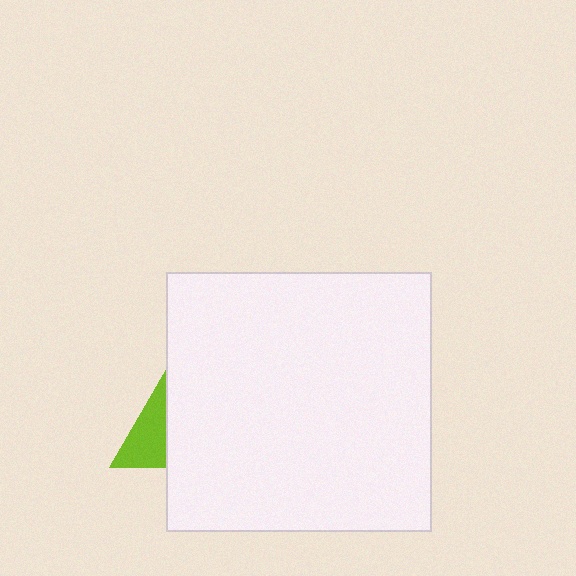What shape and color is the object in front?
The object in front is a white rectangle.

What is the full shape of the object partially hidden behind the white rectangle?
The partially hidden object is a lime triangle.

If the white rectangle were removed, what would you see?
You would see the complete lime triangle.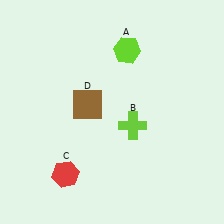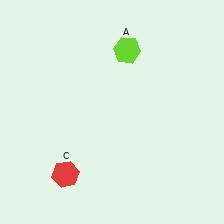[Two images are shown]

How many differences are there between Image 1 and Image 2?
There are 2 differences between the two images.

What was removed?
The brown square (D), the lime cross (B) were removed in Image 2.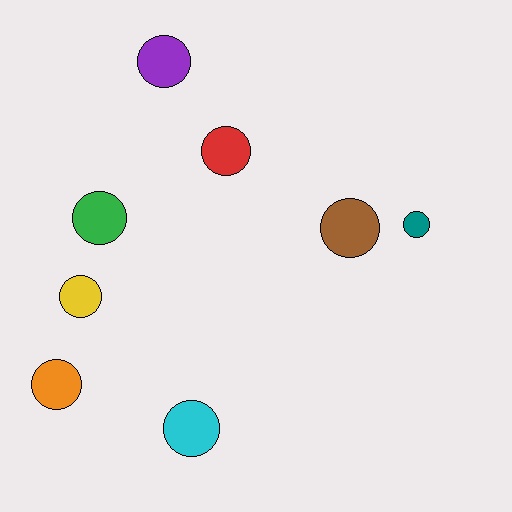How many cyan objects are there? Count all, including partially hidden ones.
There is 1 cyan object.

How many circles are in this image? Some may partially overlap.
There are 8 circles.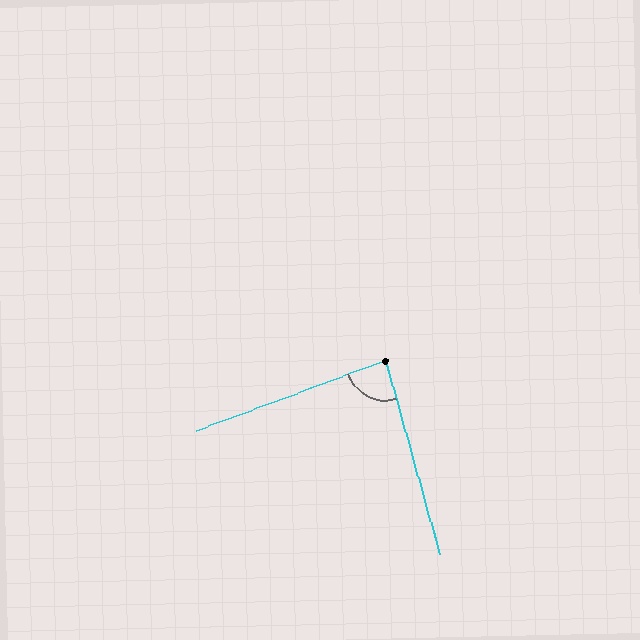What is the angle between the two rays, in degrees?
Approximately 85 degrees.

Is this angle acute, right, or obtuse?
It is acute.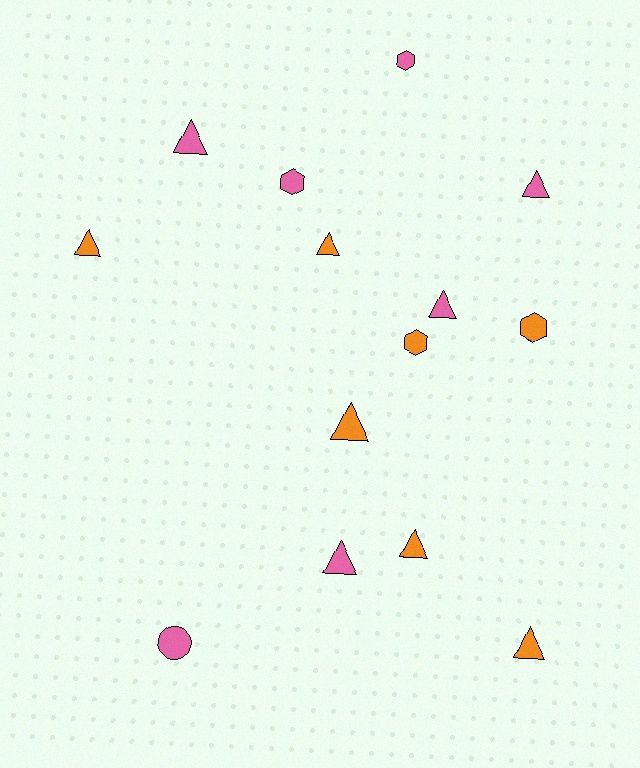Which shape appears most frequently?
Triangle, with 9 objects.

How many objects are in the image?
There are 14 objects.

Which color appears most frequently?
Pink, with 7 objects.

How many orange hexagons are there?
There are 2 orange hexagons.